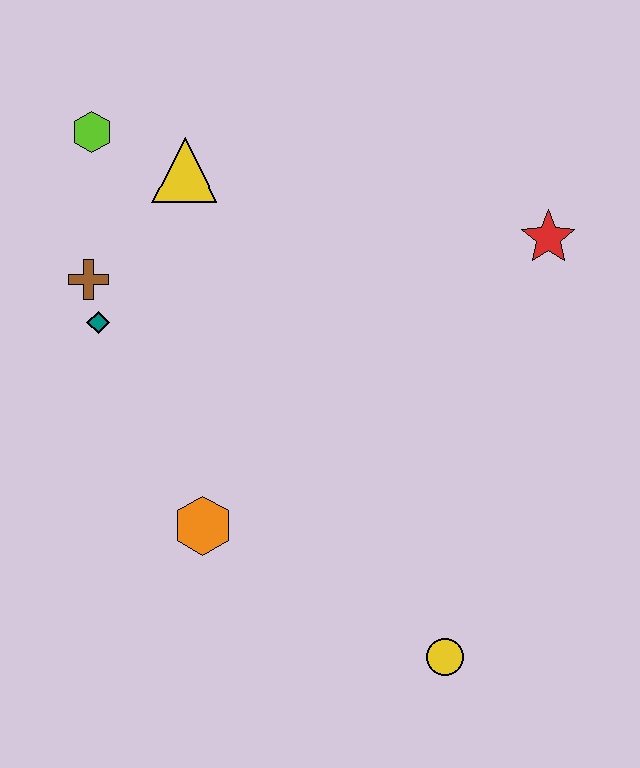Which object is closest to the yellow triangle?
The lime hexagon is closest to the yellow triangle.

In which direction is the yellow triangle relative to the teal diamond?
The yellow triangle is above the teal diamond.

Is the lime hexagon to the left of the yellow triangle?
Yes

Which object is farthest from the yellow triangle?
The yellow circle is farthest from the yellow triangle.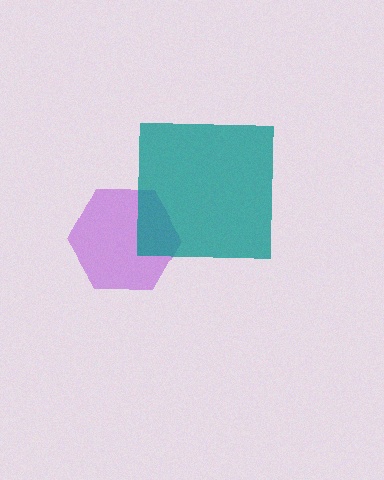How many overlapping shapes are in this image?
There are 2 overlapping shapes in the image.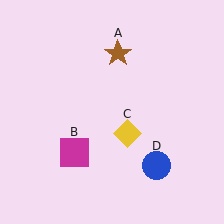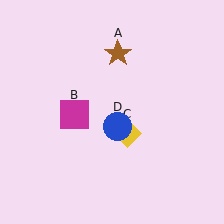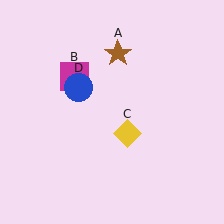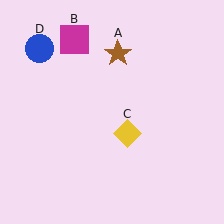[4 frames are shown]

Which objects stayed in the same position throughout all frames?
Brown star (object A) and yellow diamond (object C) remained stationary.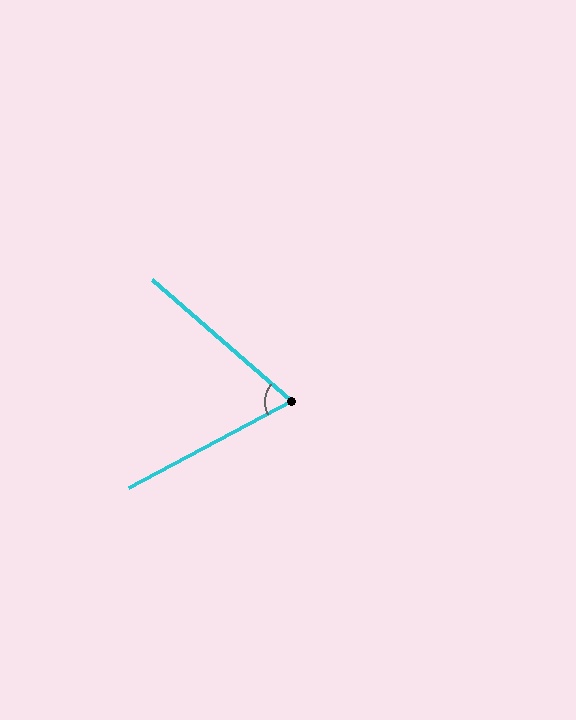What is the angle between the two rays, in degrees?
Approximately 69 degrees.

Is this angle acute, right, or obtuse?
It is acute.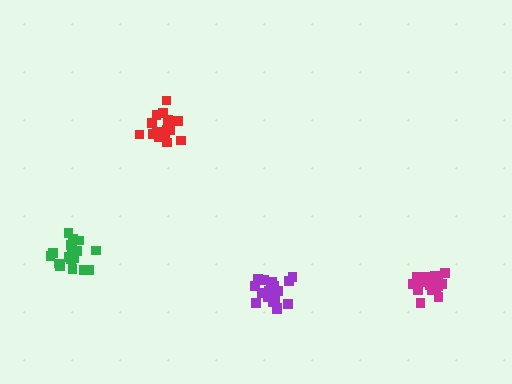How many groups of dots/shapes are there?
There are 4 groups.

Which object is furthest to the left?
The green cluster is leftmost.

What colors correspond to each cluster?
The clusters are colored: red, magenta, purple, green.